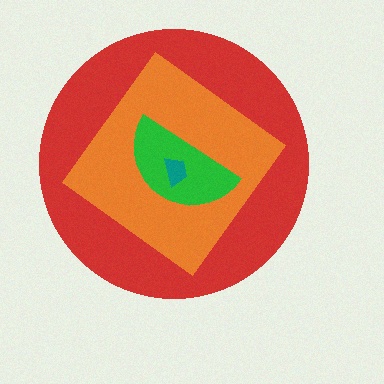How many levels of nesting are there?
4.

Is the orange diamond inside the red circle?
Yes.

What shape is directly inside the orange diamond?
The green semicircle.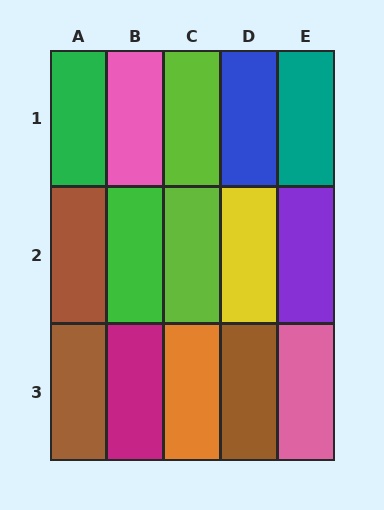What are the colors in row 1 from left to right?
Green, pink, lime, blue, teal.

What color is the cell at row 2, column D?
Yellow.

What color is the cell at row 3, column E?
Pink.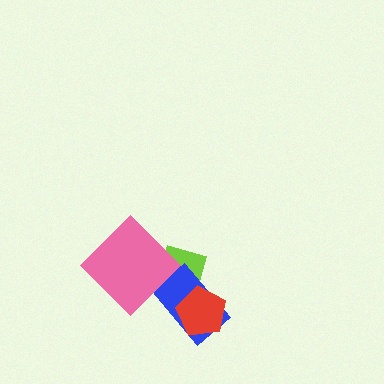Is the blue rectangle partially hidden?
Yes, it is partially covered by another shape.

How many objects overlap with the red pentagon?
2 objects overlap with the red pentagon.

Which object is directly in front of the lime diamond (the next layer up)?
The blue rectangle is directly in front of the lime diamond.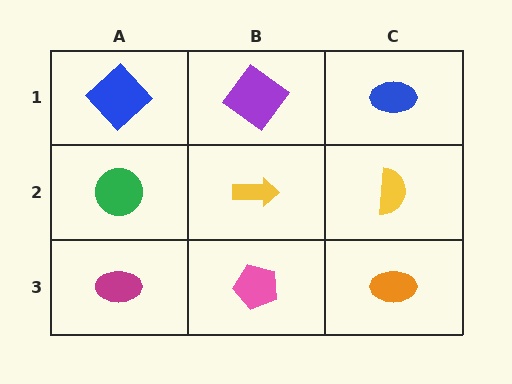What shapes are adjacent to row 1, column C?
A yellow semicircle (row 2, column C), a purple diamond (row 1, column B).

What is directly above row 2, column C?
A blue ellipse.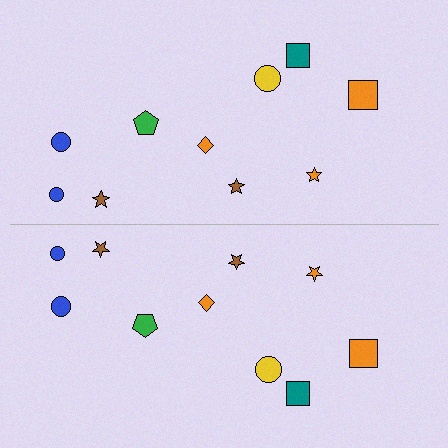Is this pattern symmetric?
Yes, this pattern has bilateral (reflection) symmetry.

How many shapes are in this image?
There are 20 shapes in this image.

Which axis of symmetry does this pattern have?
The pattern has a horizontal axis of symmetry running through the center of the image.